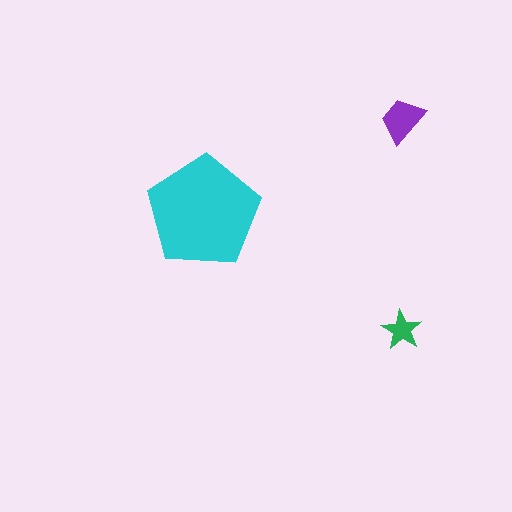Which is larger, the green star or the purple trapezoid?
The purple trapezoid.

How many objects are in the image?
There are 3 objects in the image.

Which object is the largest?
The cyan pentagon.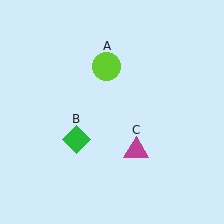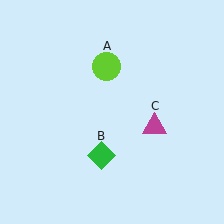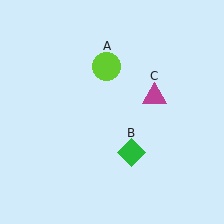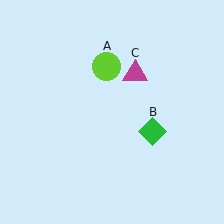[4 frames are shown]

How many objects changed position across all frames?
2 objects changed position: green diamond (object B), magenta triangle (object C).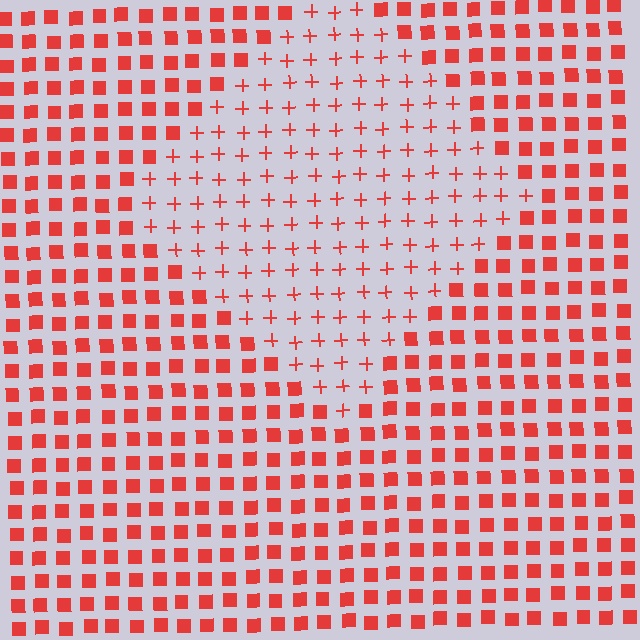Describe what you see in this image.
The image is filled with small red elements arranged in a uniform grid. A diamond-shaped region contains plus signs, while the surrounding area contains squares. The boundary is defined purely by the change in element shape.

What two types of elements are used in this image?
The image uses plus signs inside the diamond region and squares outside it.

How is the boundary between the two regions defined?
The boundary is defined by a change in element shape: plus signs inside vs. squares outside. All elements share the same color and spacing.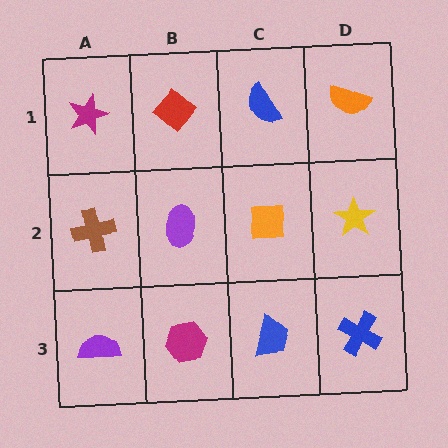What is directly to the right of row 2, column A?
A purple ellipse.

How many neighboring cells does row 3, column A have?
2.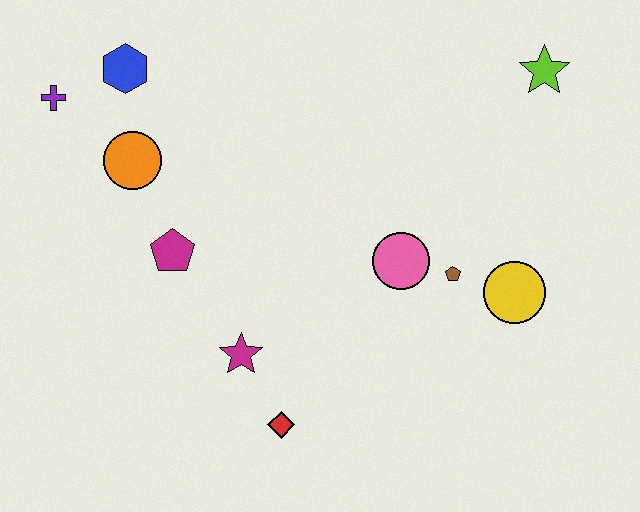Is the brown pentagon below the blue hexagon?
Yes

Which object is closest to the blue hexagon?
The purple cross is closest to the blue hexagon.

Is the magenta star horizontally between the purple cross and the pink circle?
Yes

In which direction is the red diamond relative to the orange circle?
The red diamond is below the orange circle.